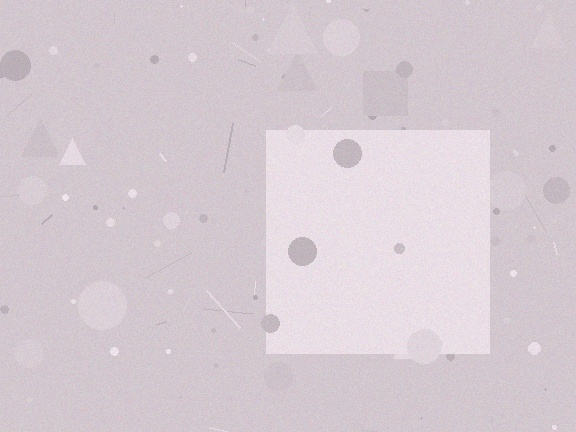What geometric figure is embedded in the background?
A square is embedded in the background.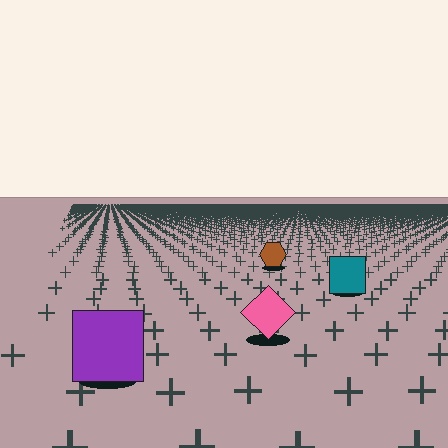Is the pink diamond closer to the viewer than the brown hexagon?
Yes. The pink diamond is closer — you can tell from the texture gradient: the ground texture is coarser near it.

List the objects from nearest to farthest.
From nearest to farthest: the purple square, the pink diamond, the teal square, the brown hexagon.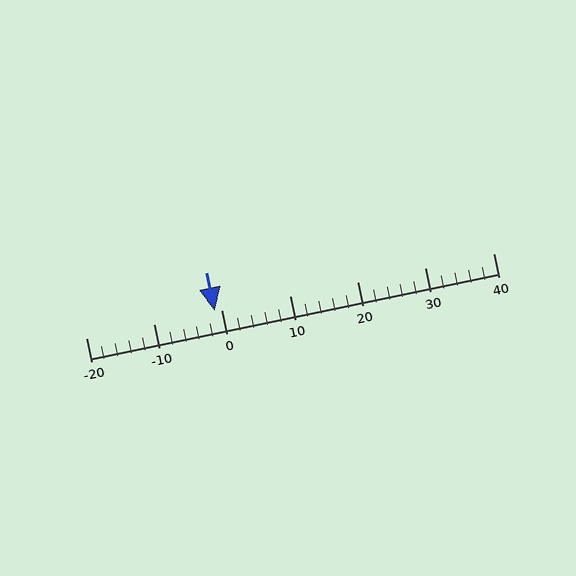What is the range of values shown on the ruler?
The ruler shows values from -20 to 40.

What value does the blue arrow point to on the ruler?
The blue arrow points to approximately -1.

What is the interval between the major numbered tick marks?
The major tick marks are spaced 10 units apart.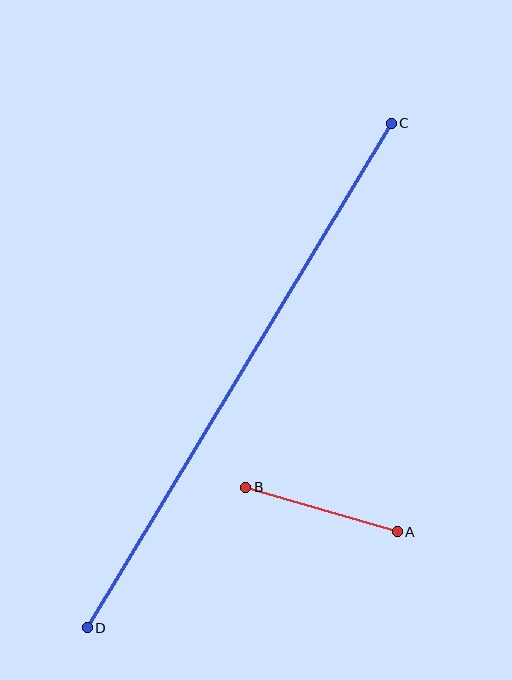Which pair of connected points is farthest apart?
Points C and D are farthest apart.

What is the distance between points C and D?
The distance is approximately 589 pixels.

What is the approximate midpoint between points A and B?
The midpoint is at approximately (321, 509) pixels.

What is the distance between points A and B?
The distance is approximately 158 pixels.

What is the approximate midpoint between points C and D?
The midpoint is at approximately (239, 375) pixels.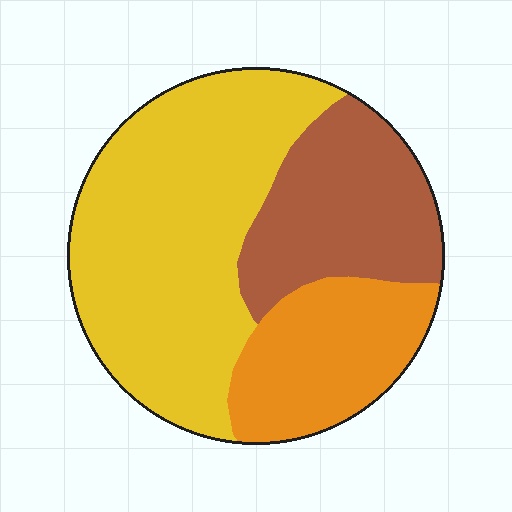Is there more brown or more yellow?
Yellow.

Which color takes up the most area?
Yellow, at roughly 50%.